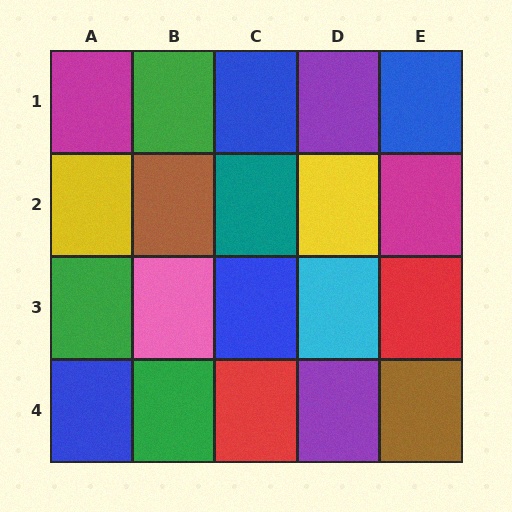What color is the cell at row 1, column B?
Green.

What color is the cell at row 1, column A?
Magenta.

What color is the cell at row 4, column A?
Blue.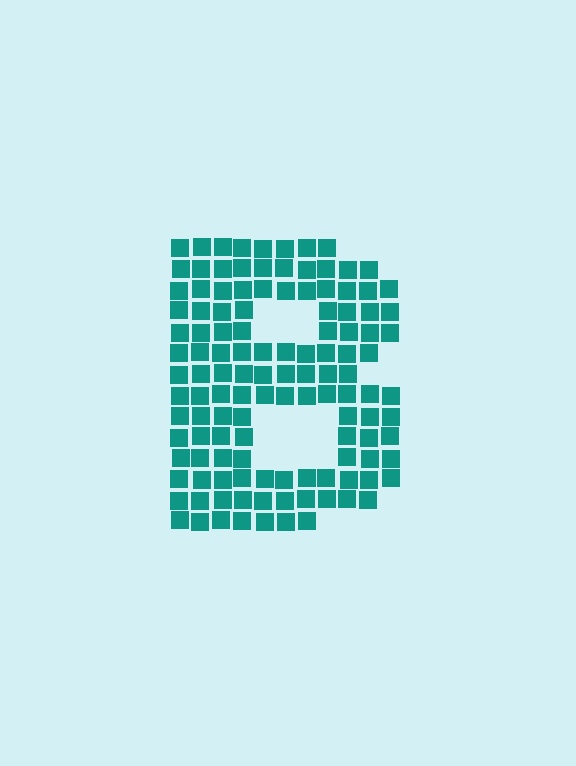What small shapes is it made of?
It is made of small squares.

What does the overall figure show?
The overall figure shows the letter B.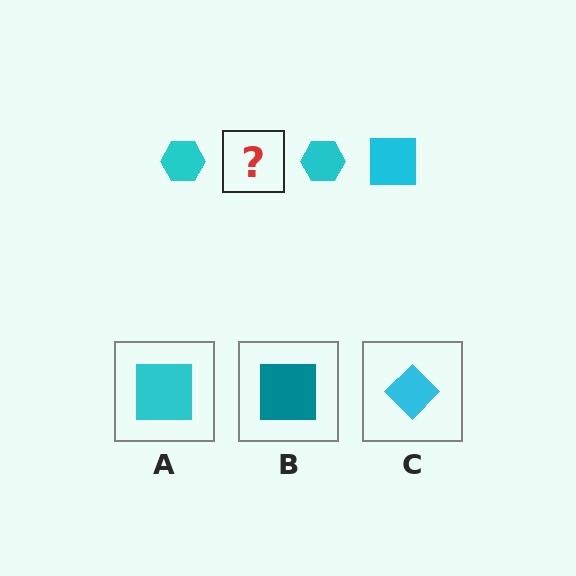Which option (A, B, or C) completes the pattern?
A.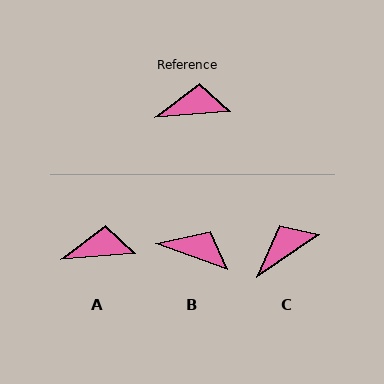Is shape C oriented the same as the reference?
No, it is off by about 30 degrees.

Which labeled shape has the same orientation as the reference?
A.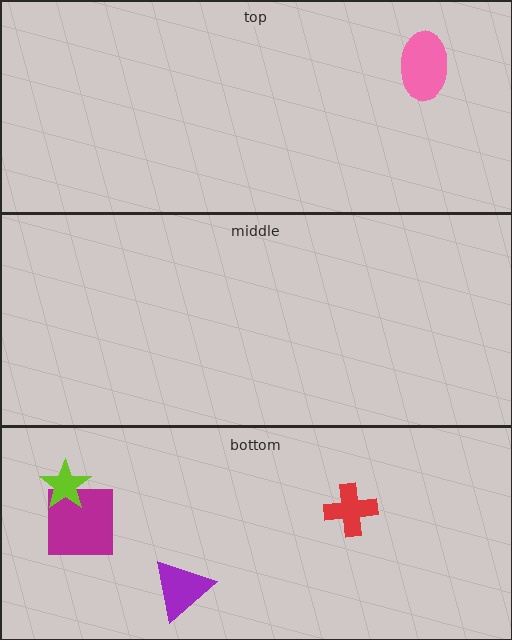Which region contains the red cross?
The bottom region.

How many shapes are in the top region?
1.